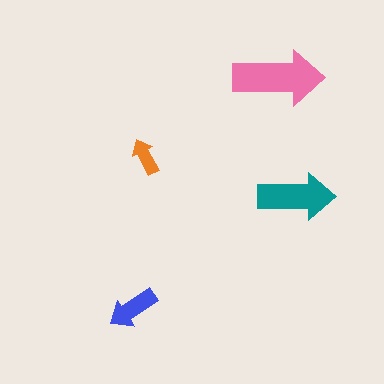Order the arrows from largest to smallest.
the pink one, the teal one, the blue one, the orange one.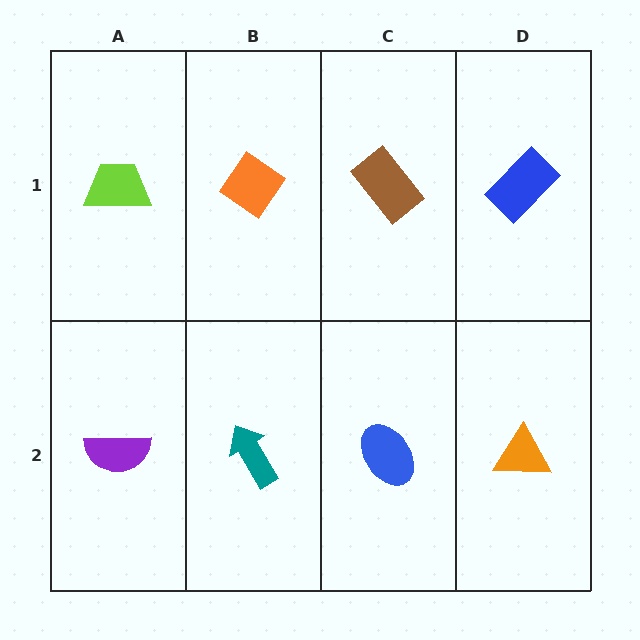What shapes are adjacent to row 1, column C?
A blue ellipse (row 2, column C), an orange diamond (row 1, column B), a blue rectangle (row 1, column D).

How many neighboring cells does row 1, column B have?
3.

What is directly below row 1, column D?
An orange triangle.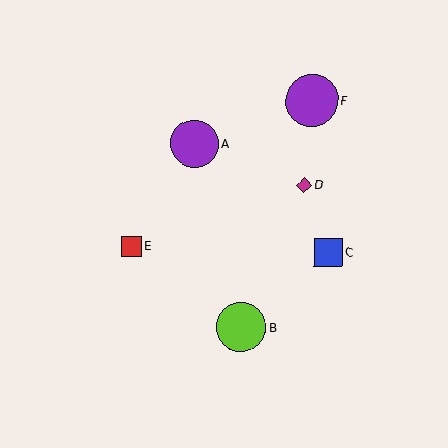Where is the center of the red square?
The center of the red square is at (131, 246).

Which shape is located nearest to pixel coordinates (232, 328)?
The lime circle (labeled B) at (241, 327) is nearest to that location.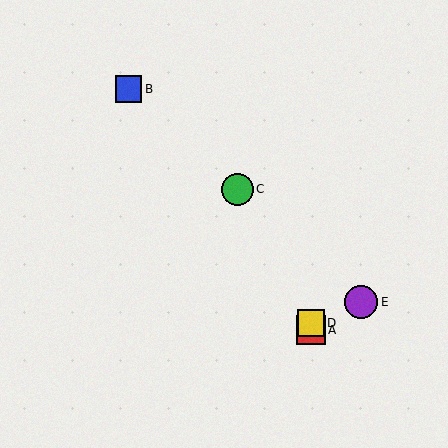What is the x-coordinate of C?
Object C is at x≈237.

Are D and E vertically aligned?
No, D is at x≈311 and E is at x≈361.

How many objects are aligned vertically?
2 objects (A, D) are aligned vertically.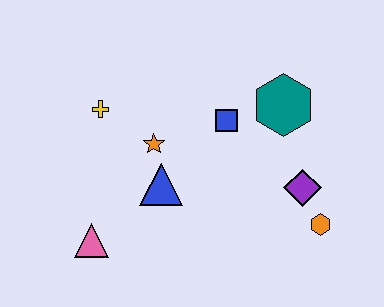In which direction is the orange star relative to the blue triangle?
The orange star is above the blue triangle.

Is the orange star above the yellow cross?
No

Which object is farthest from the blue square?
The pink triangle is farthest from the blue square.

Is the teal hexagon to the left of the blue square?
No